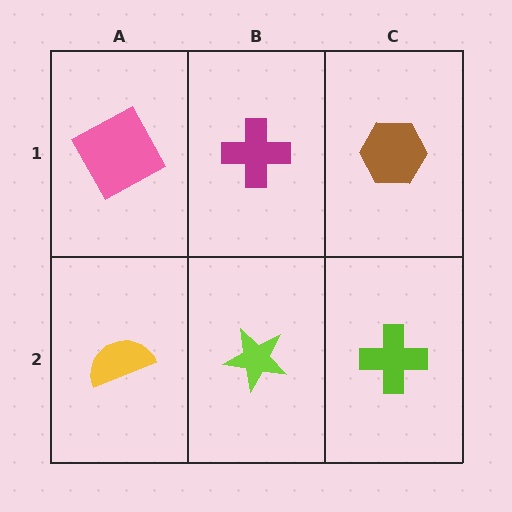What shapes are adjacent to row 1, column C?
A lime cross (row 2, column C), a magenta cross (row 1, column B).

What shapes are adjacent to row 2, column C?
A brown hexagon (row 1, column C), a lime star (row 2, column B).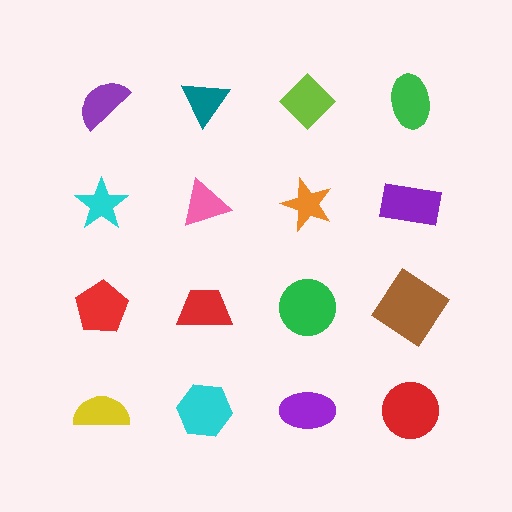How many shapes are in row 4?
4 shapes.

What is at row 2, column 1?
A cyan star.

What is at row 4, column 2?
A cyan hexagon.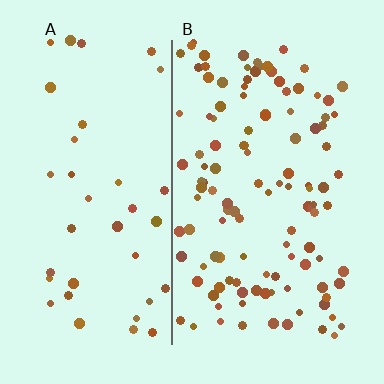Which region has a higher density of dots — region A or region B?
B (the right).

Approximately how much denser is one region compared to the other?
Approximately 3.0× — region B over region A.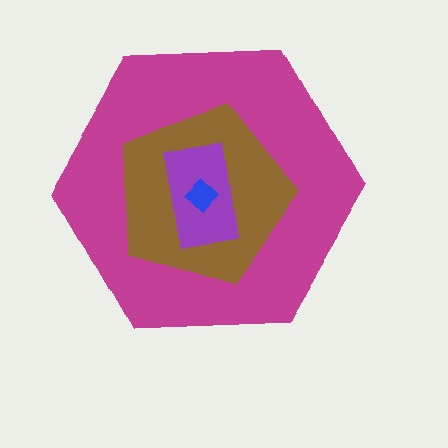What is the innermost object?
The blue diamond.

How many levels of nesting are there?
4.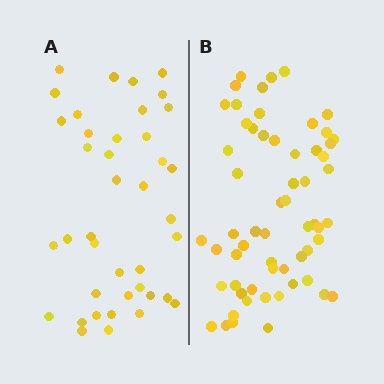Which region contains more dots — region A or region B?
Region B (the right region) has more dots.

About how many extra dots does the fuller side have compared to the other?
Region B has approximately 20 more dots than region A.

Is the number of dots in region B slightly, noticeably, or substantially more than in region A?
Region B has substantially more. The ratio is roughly 1.5 to 1.